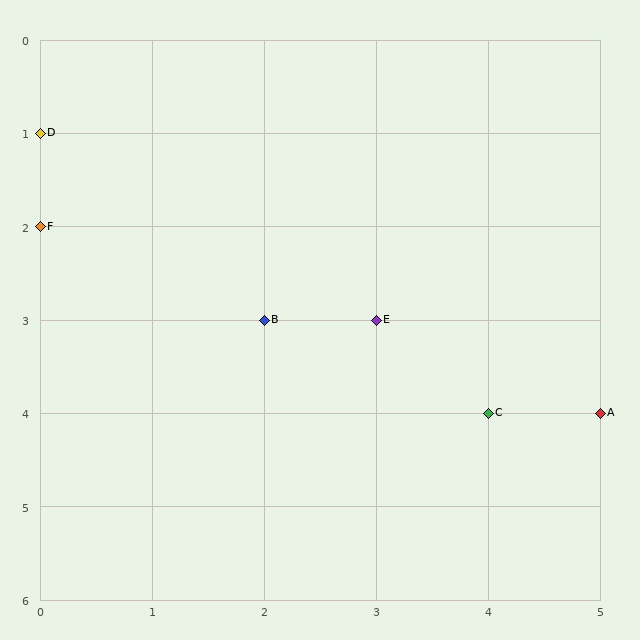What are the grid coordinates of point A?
Point A is at grid coordinates (5, 4).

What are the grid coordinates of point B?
Point B is at grid coordinates (2, 3).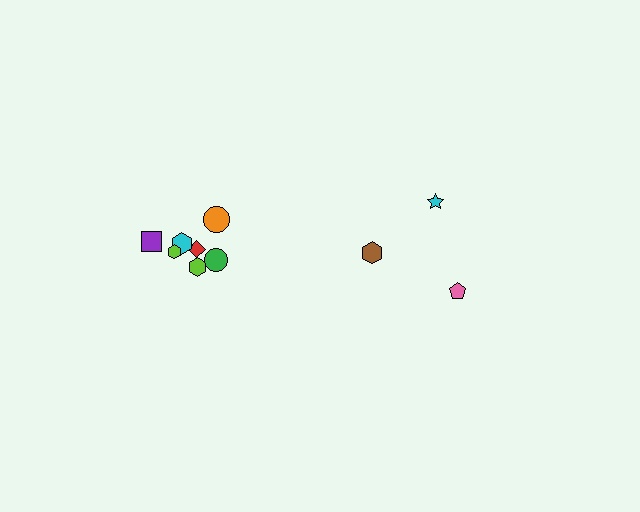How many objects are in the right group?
There are 3 objects.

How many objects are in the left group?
There are 7 objects.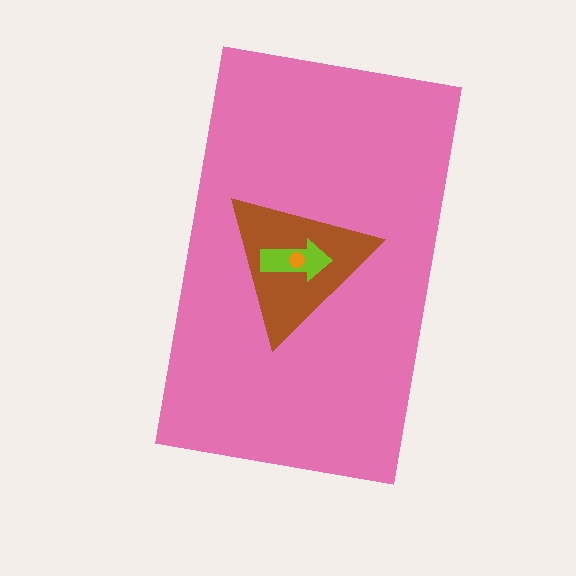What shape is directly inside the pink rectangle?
The brown triangle.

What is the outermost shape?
The pink rectangle.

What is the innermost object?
The orange circle.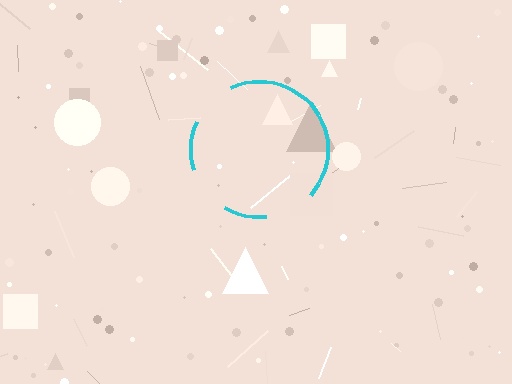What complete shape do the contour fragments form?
The contour fragments form a circle.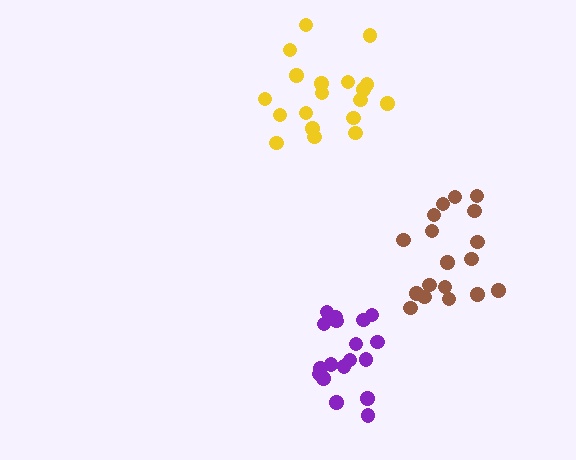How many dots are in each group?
Group 1: 18 dots, Group 2: 19 dots, Group 3: 18 dots (55 total).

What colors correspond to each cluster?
The clusters are colored: purple, yellow, brown.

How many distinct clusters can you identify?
There are 3 distinct clusters.